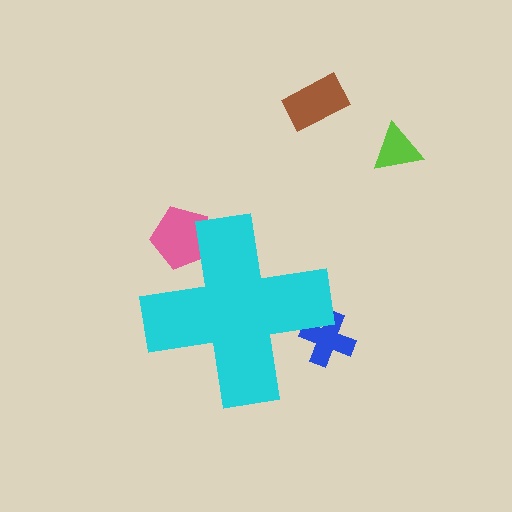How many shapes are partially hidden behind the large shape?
2 shapes are partially hidden.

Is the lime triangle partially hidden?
No, the lime triangle is fully visible.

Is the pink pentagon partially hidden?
Yes, the pink pentagon is partially hidden behind the cyan cross.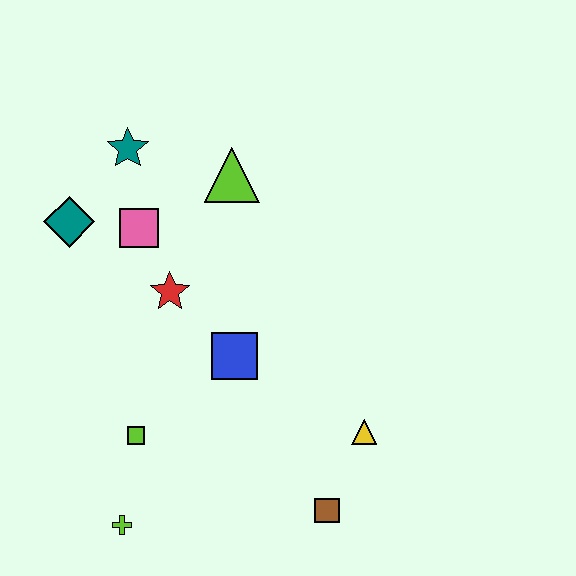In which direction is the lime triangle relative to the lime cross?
The lime triangle is above the lime cross.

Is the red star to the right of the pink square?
Yes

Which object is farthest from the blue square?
The teal star is farthest from the blue square.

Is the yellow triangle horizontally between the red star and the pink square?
No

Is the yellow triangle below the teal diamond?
Yes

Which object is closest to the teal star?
The pink square is closest to the teal star.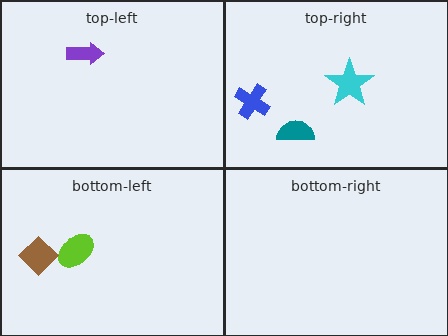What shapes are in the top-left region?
The purple arrow.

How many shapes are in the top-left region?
1.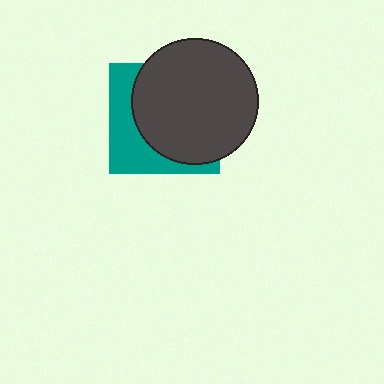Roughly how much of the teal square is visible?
A small part of it is visible (roughly 35%).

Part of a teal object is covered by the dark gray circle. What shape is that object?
It is a square.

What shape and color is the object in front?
The object in front is a dark gray circle.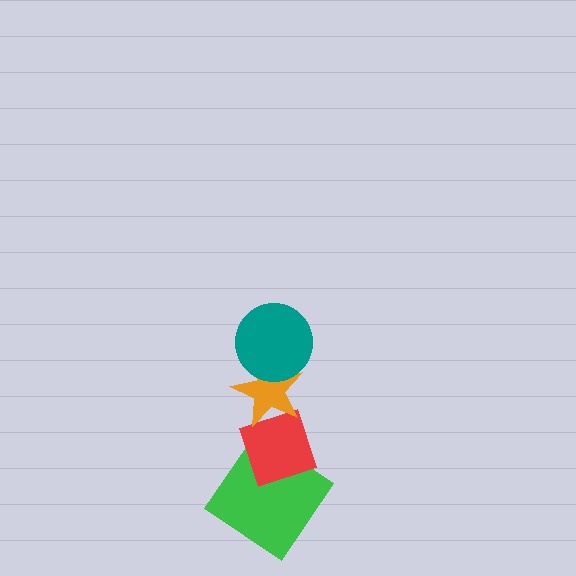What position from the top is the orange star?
The orange star is 2nd from the top.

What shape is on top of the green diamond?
The red diamond is on top of the green diamond.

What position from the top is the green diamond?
The green diamond is 4th from the top.